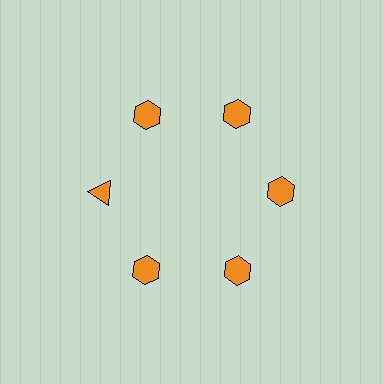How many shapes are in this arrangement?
There are 6 shapes arranged in a ring pattern.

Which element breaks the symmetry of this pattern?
The orange triangle at roughly the 9 o'clock position breaks the symmetry. All other shapes are orange hexagons.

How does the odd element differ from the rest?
It has a different shape: triangle instead of hexagon.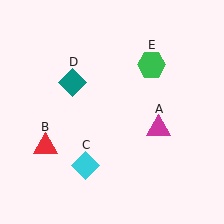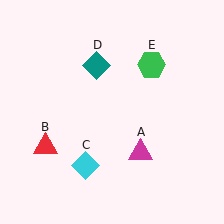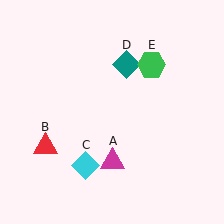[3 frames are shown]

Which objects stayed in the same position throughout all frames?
Red triangle (object B) and cyan diamond (object C) and green hexagon (object E) remained stationary.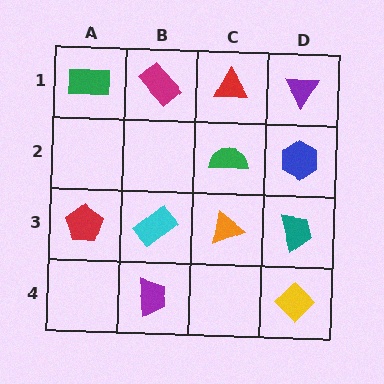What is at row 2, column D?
A blue hexagon.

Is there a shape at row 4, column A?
No, that cell is empty.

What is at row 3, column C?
An orange triangle.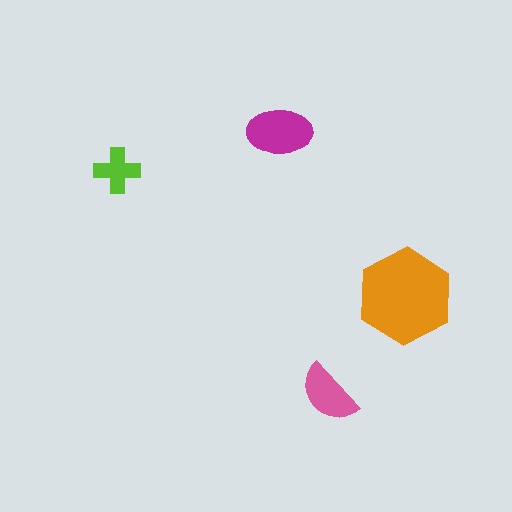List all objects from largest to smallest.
The orange hexagon, the magenta ellipse, the pink semicircle, the lime cross.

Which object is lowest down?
The pink semicircle is bottommost.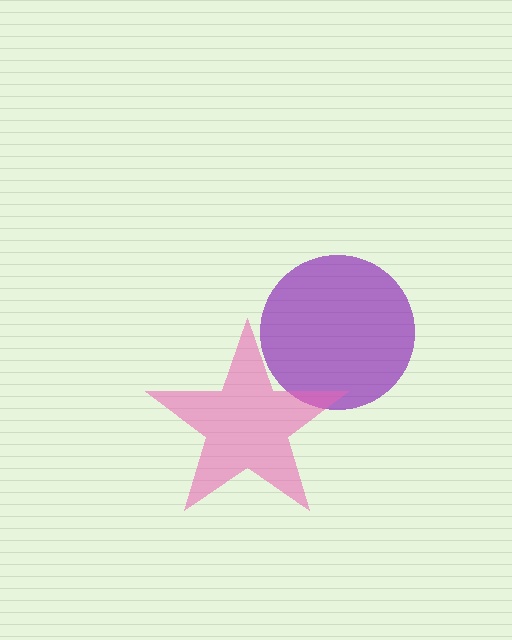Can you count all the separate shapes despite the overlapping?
Yes, there are 2 separate shapes.